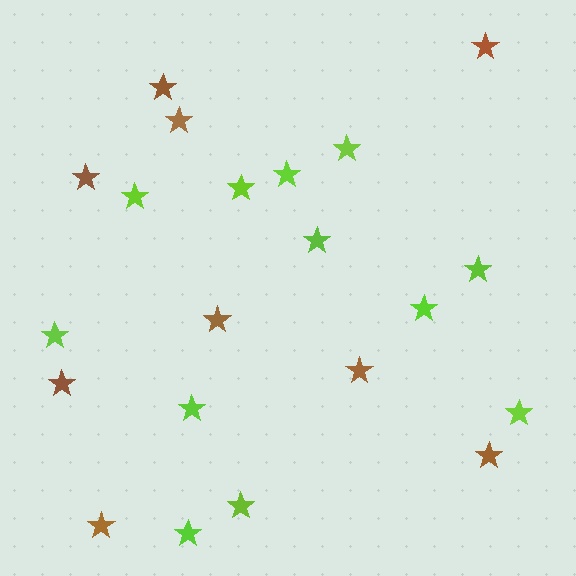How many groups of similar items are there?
There are 2 groups: one group of brown stars (9) and one group of lime stars (12).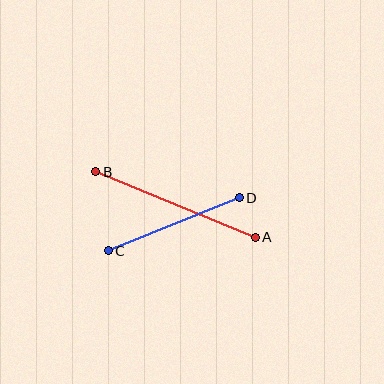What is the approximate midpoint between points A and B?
The midpoint is at approximately (176, 205) pixels.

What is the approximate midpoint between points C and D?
The midpoint is at approximately (174, 224) pixels.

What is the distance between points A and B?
The distance is approximately 172 pixels.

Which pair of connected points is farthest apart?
Points A and B are farthest apart.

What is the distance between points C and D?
The distance is approximately 141 pixels.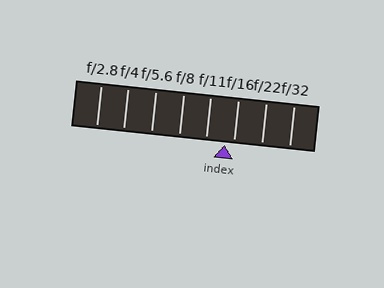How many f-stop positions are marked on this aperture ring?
There are 8 f-stop positions marked.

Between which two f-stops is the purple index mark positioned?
The index mark is between f/11 and f/16.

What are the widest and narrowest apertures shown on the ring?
The widest aperture shown is f/2.8 and the narrowest is f/32.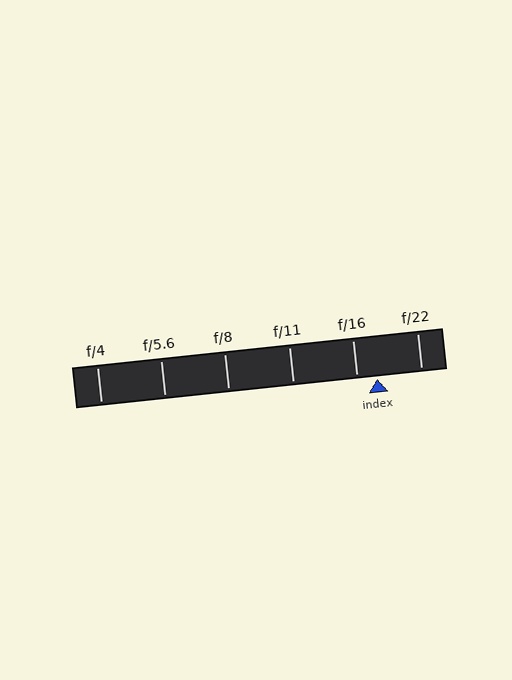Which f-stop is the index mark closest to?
The index mark is closest to f/16.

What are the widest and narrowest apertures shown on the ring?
The widest aperture shown is f/4 and the narrowest is f/22.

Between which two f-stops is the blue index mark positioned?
The index mark is between f/16 and f/22.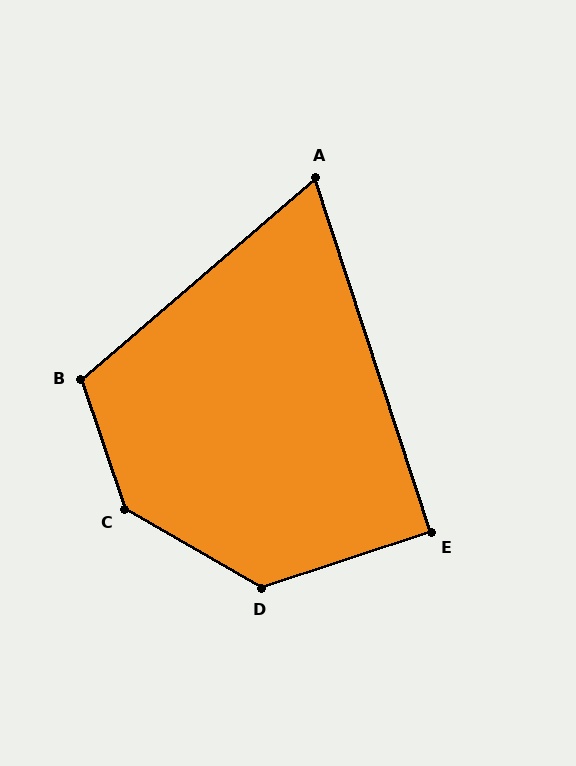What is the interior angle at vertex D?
Approximately 132 degrees (obtuse).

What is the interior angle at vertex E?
Approximately 90 degrees (approximately right).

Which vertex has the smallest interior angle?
A, at approximately 67 degrees.